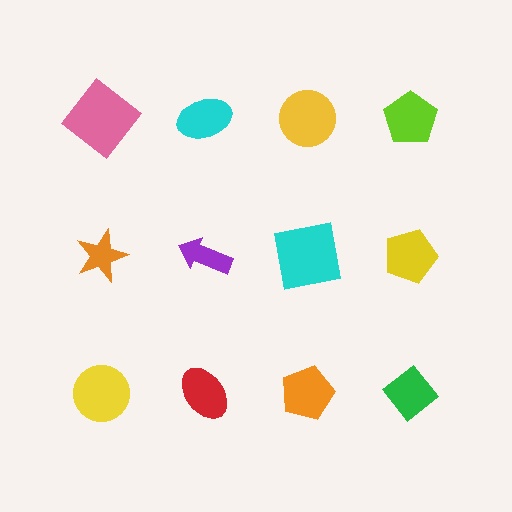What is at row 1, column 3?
A yellow circle.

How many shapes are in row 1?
4 shapes.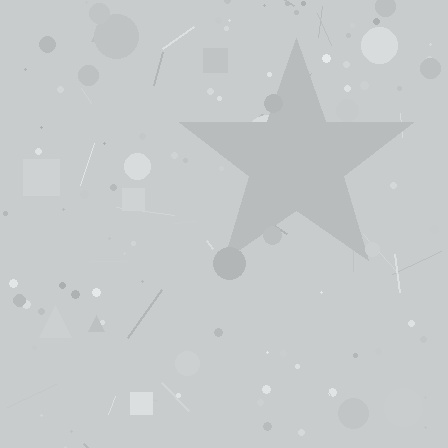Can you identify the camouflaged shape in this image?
The camouflaged shape is a star.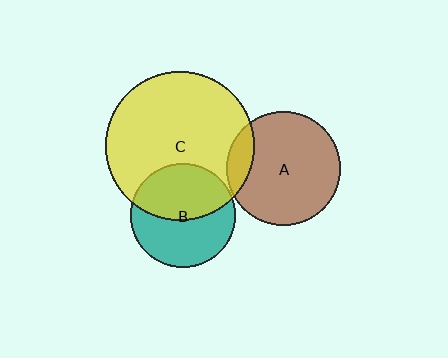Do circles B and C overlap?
Yes.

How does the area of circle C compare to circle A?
Approximately 1.7 times.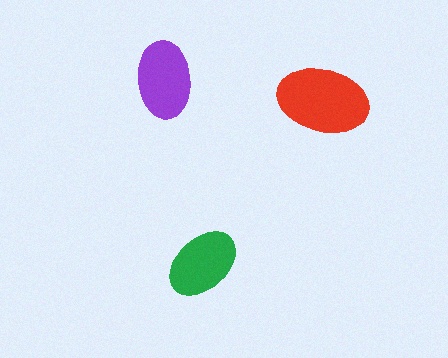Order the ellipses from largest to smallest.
the red one, the purple one, the green one.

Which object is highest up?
The purple ellipse is topmost.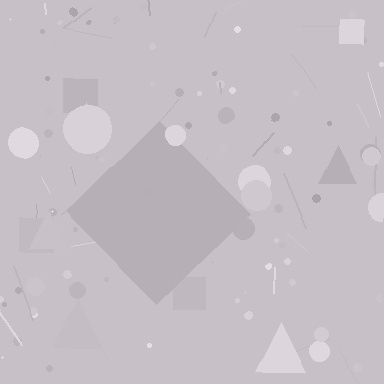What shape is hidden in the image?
A diamond is hidden in the image.